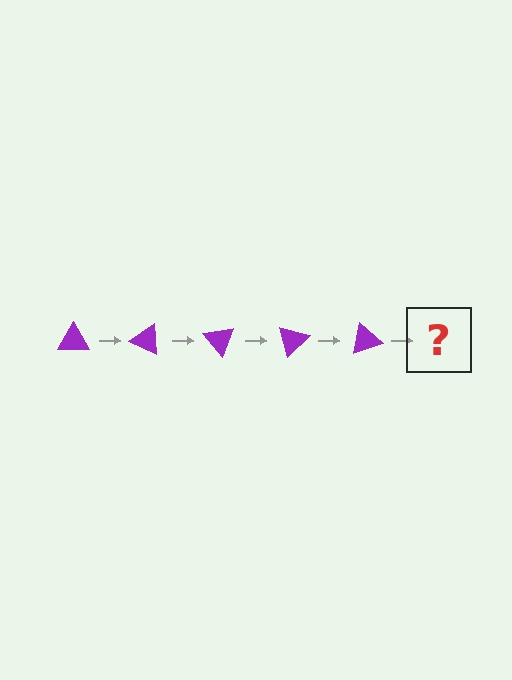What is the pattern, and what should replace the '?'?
The pattern is that the triangle rotates 25 degrees each step. The '?' should be a purple triangle rotated 125 degrees.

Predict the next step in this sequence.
The next step is a purple triangle rotated 125 degrees.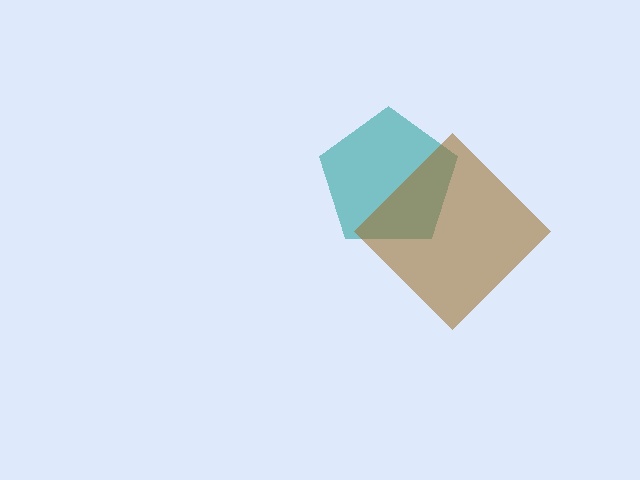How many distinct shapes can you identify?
There are 2 distinct shapes: a teal pentagon, a brown diamond.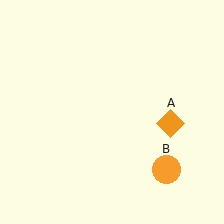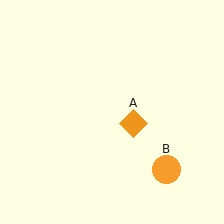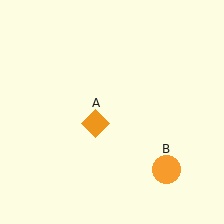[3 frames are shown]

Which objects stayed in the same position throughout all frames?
Orange circle (object B) remained stationary.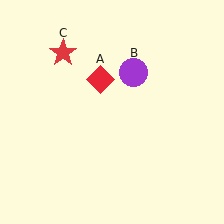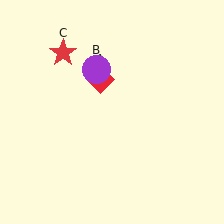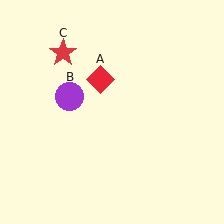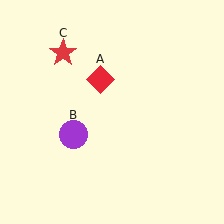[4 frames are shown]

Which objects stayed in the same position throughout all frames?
Red diamond (object A) and red star (object C) remained stationary.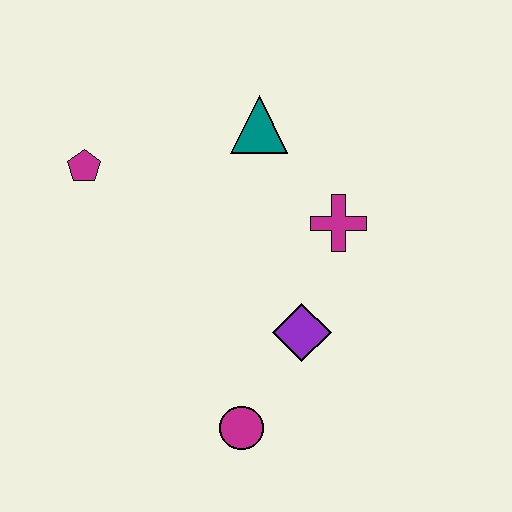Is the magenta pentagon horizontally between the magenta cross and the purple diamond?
No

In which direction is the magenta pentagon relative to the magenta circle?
The magenta pentagon is above the magenta circle.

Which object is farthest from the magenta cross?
The magenta pentagon is farthest from the magenta cross.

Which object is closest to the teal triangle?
The magenta cross is closest to the teal triangle.